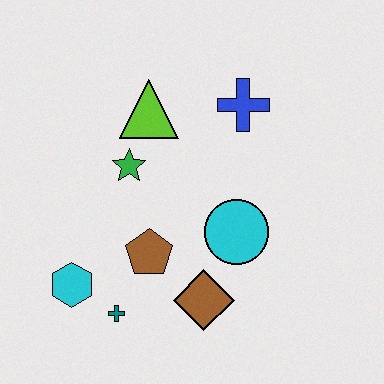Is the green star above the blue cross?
No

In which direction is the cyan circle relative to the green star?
The cyan circle is to the right of the green star.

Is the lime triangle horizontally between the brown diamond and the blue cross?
No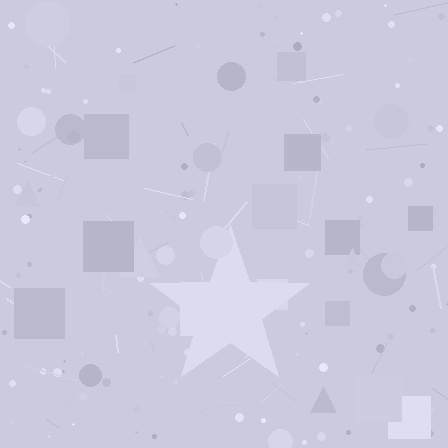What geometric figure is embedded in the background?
A star is embedded in the background.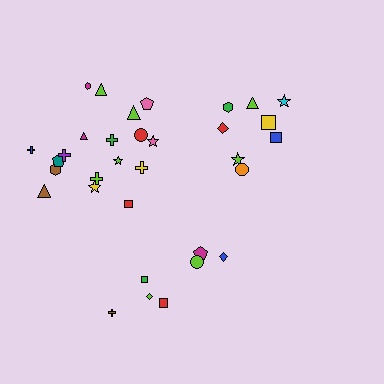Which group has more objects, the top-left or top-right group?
The top-left group.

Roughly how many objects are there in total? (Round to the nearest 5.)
Roughly 35 objects in total.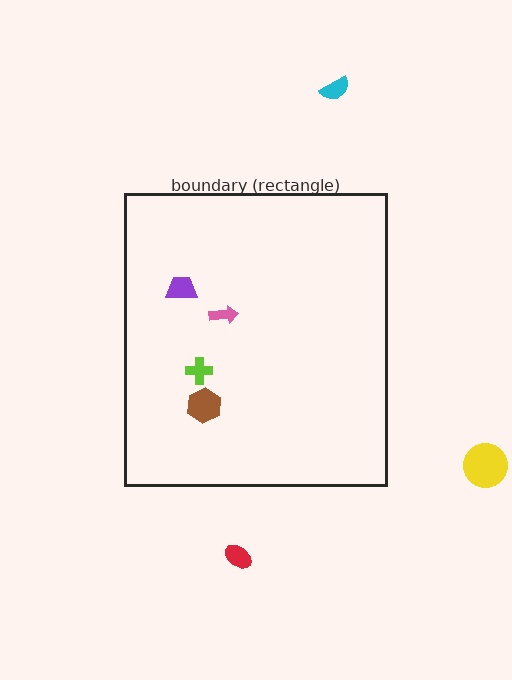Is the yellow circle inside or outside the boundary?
Outside.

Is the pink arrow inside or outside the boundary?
Inside.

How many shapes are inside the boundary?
4 inside, 3 outside.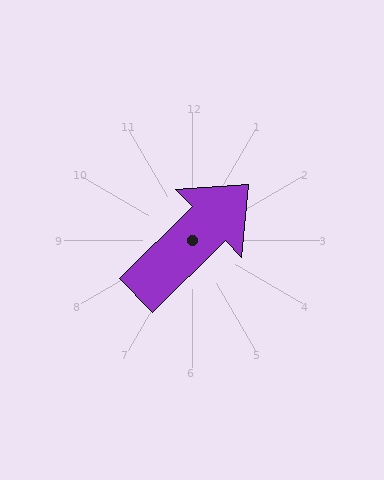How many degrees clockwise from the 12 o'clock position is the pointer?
Approximately 45 degrees.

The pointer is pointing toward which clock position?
Roughly 2 o'clock.